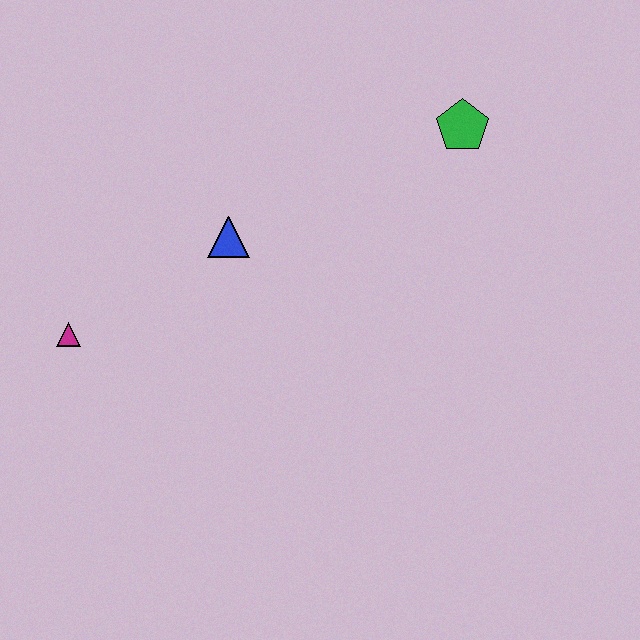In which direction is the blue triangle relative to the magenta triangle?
The blue triangle is to the right of the magenta triangle.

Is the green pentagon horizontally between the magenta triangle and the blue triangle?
No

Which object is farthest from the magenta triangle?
The green pentagon is farthest from the magenta triangle.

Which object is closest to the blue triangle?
The magenta triangle is closest to the blue triangle.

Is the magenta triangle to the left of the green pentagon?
Yes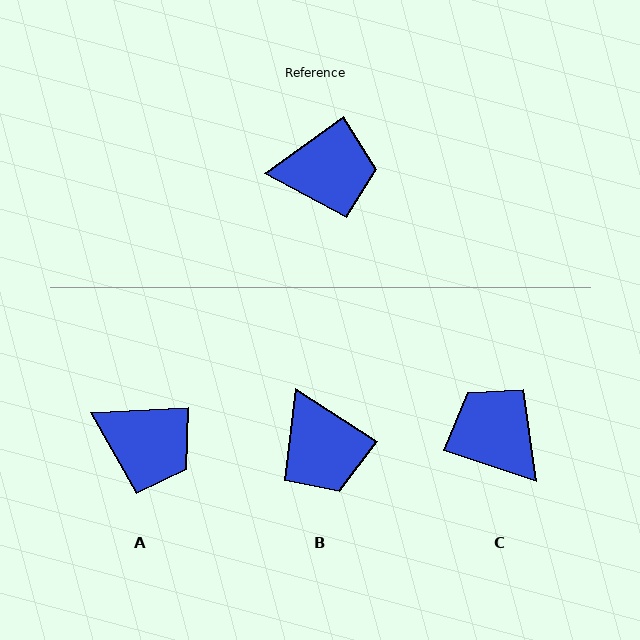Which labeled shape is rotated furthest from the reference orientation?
C, about 126 degrees away.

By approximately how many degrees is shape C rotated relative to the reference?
Approximately 126 degrees counter-clockwise.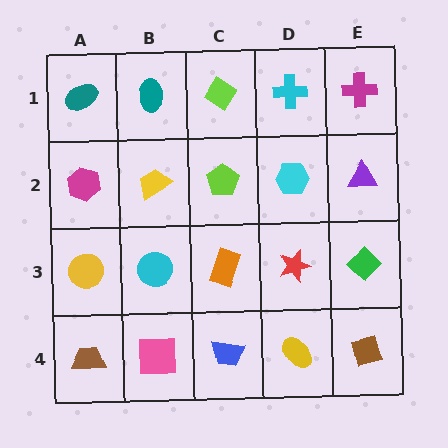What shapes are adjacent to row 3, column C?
A lime pentagon (row 2, column C), a blue trapezoid (row 4, column C), a cyan circle (row 3, column B), a red star (row 3, column D).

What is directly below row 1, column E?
A purple triangle.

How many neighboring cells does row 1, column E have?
2.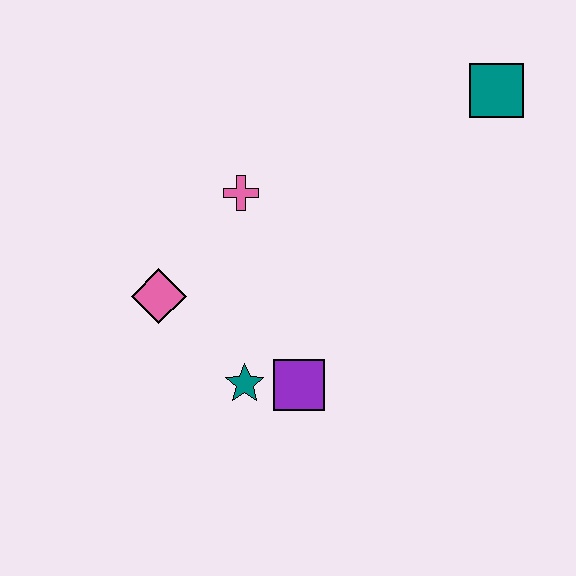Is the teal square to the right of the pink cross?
Yes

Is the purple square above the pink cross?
No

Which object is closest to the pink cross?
The pink diamond is closest to the pink cross.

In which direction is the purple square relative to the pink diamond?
The purple square is to the right of the pink diamond.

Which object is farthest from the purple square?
The teal square is farthest from the purple square.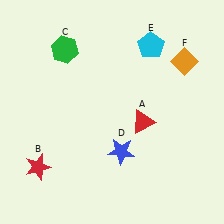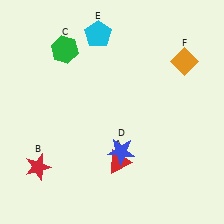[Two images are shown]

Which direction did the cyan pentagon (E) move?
The cyan pentagon (E) moved left.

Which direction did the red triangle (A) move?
The red triangle (A) moved down.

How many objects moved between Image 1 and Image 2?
2 objects moved between the two images.